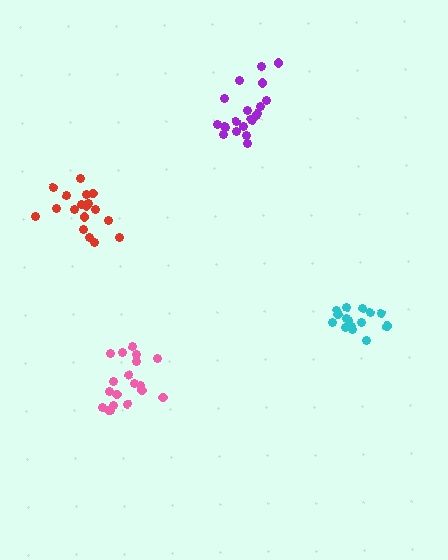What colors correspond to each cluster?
The clusters are colored: purple, red, cyan, pink.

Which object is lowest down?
The pink cluster is bottommost.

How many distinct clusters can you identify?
There are 4 distinct clusters.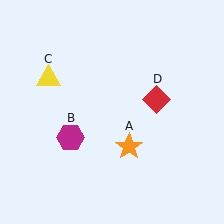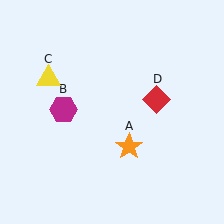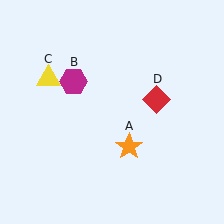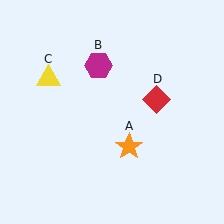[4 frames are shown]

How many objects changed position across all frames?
1 object changed position: magenta hexagon (object B).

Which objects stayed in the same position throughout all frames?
Orange star (object A) and yellow triangle (object C) and red diamond (object D) remained stationary.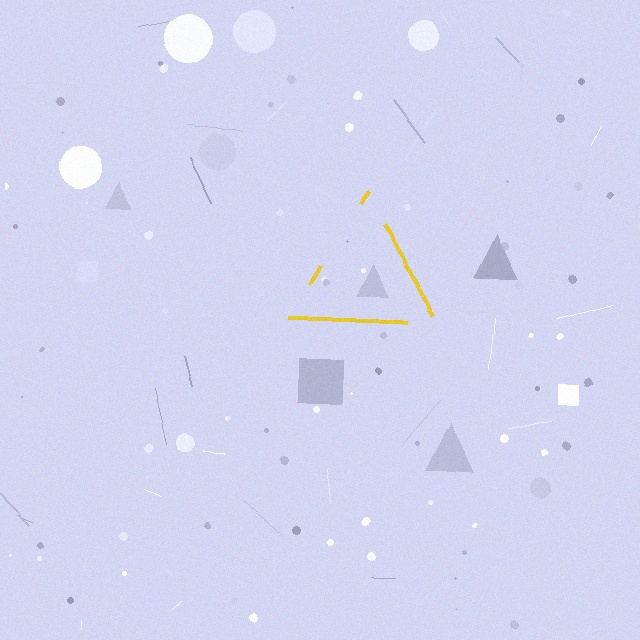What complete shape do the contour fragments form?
The contour fragments form a triangle.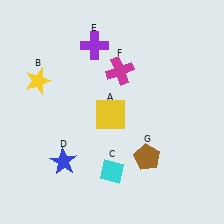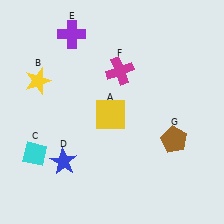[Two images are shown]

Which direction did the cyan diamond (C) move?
The cyan diamond (C) moved left.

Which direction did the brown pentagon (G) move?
The brown pentagon (G) moved right.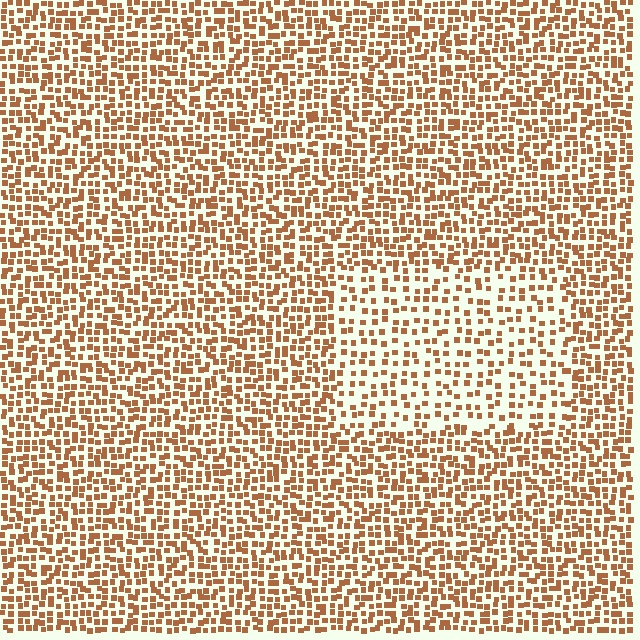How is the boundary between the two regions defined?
The boundary is defined by a change in element density (approximately 1.8x ratio). All elements are the same color, size, and shape.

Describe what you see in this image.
The image contains small brown elements arranged at two different densities. A rectangle-shaped region is visible where the elements are less densely packed than the surrounding area.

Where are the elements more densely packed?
The elements are more densely packed outside the rectangle boundary.